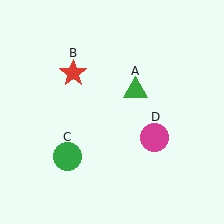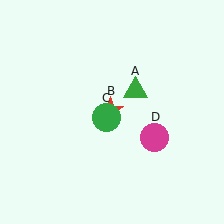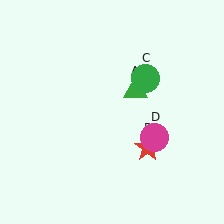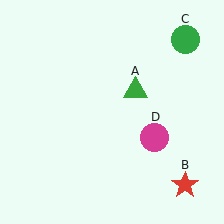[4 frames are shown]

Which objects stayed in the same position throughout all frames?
Green triangle (object A) and magenta circle (object D) remained stationary.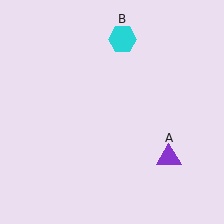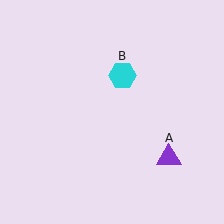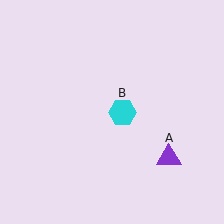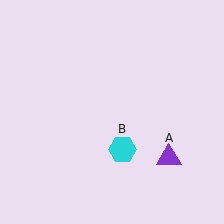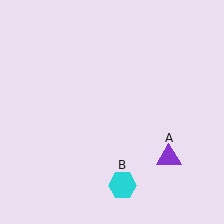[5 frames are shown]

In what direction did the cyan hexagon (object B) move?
The cyan hexagon (object B) moved down.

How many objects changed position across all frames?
1 object changed position: cyan hexagon (object B).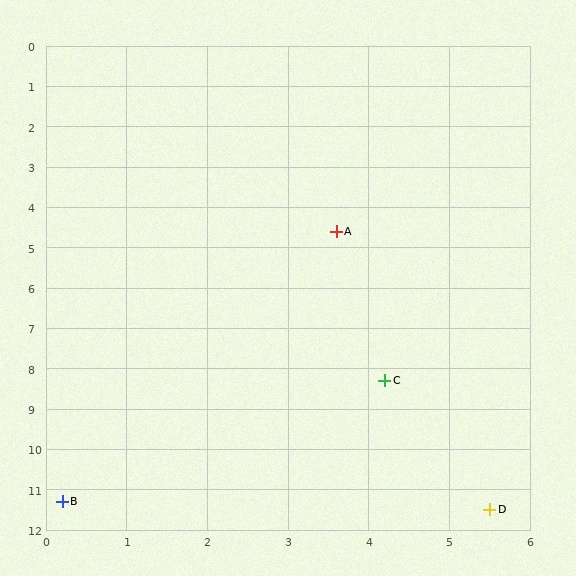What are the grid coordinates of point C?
Point C is at approximately (4.2, 8.3).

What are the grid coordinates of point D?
Point D is at approximately (5.5, 11.5).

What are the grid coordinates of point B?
Point B is at approximately (0.2, 11.3).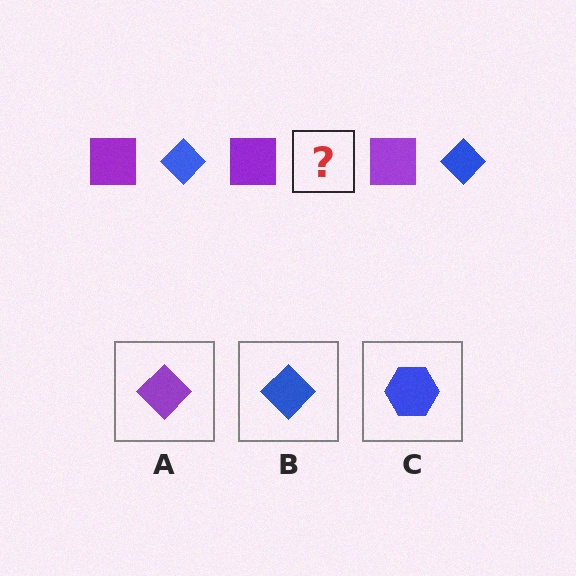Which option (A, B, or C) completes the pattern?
B.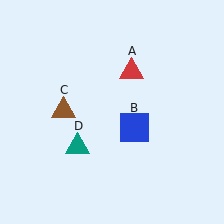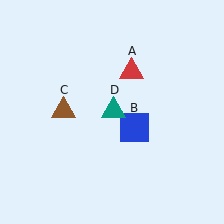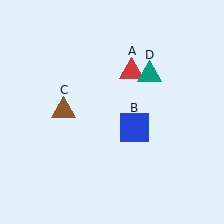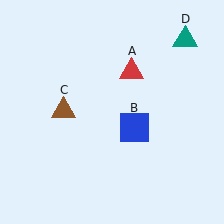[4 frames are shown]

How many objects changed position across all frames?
1 object changed position: teal triangle (object D).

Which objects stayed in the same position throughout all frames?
Red triangle (object A) and blue square (object B) and brown triangle (object C) remained stationary.